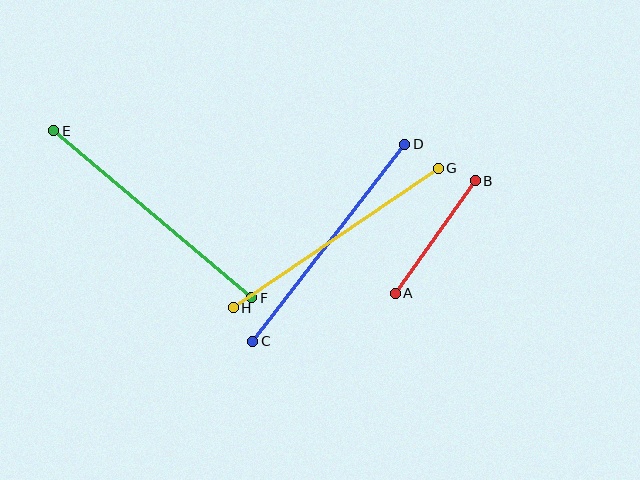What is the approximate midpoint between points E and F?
The midpoint is at approximately (153, 214) pixels.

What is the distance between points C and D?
The distance is approximately 249 pixels.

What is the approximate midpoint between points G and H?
The midpoint is at approximately (336, 238) pixels.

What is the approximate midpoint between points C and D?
The midpoint is at approximately (329, 243) pixels.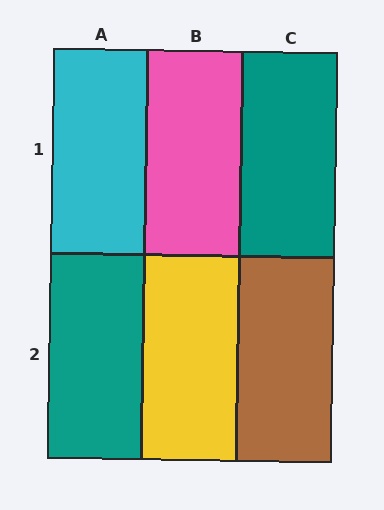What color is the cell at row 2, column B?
Yellow.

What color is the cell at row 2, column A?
Teal.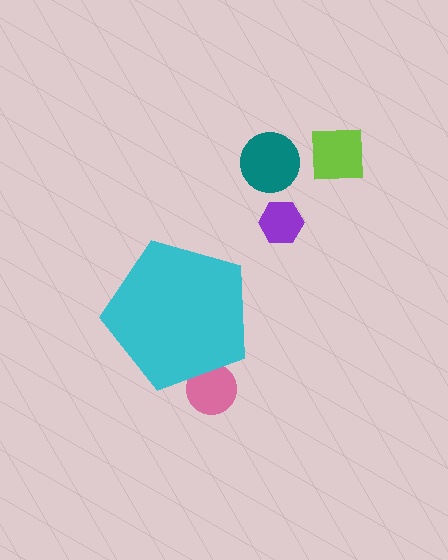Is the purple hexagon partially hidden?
No, the purple hexagon is fully visible.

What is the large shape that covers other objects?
A cyan pentagon.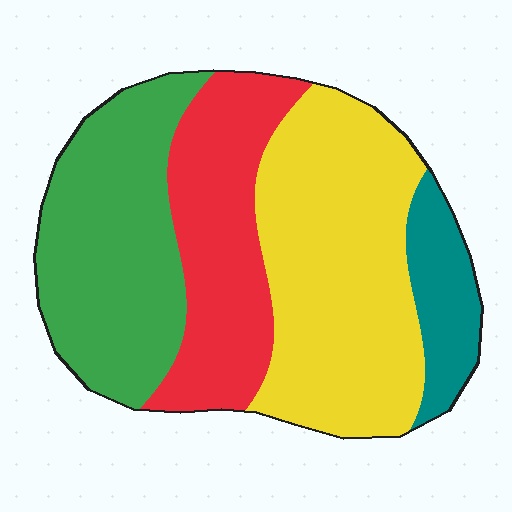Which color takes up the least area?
Teal, at roughly 10%.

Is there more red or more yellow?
Yellow.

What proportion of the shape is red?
Red takes up about one quarter (1/4) of the shape.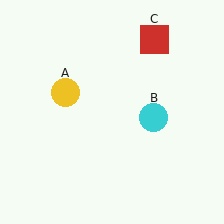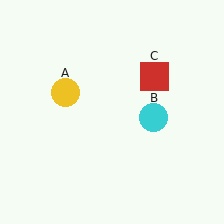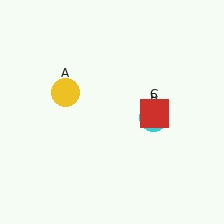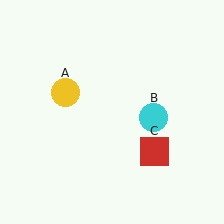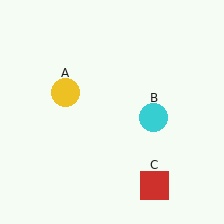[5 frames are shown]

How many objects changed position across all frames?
1 object changed position: red square (object C).